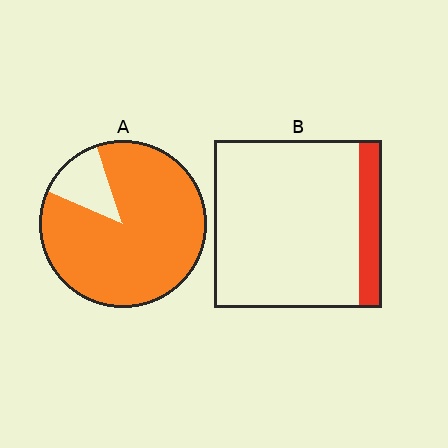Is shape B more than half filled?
No.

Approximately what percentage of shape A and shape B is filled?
A is approximately 85% and B is approximately 15%.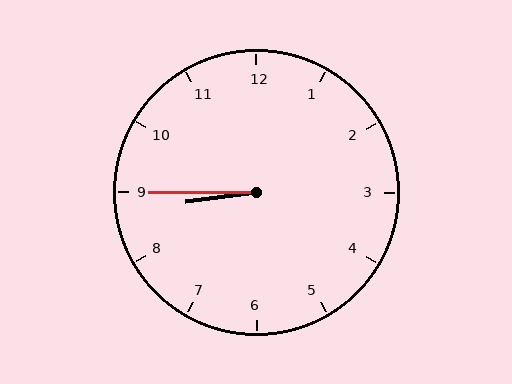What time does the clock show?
8:45.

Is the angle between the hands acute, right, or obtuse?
It is acute.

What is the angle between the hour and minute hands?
Approximately 8 degrees.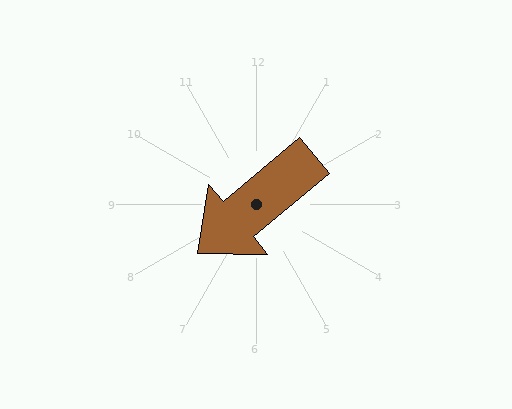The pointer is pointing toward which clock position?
Roughly 8 o'clock.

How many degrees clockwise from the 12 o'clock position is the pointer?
Approximately 230 degrees.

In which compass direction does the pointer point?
Southwest.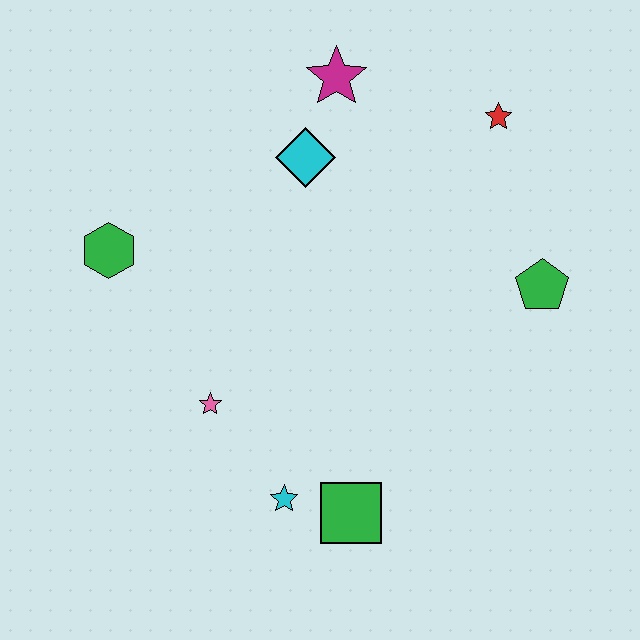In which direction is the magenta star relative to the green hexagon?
The magenta star is to the right of the green hexagon.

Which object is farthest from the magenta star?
The green square is farthest from the magenta star.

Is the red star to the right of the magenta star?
Yes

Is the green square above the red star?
No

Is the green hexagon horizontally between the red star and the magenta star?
No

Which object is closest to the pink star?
The cyan star is closest to the pink star.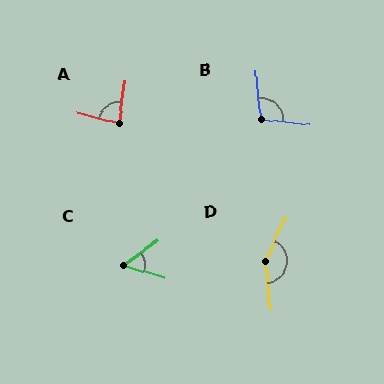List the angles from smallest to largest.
C (53°), A (83°), B (101°), D (150°).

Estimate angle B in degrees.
Approximately 101 degrees.